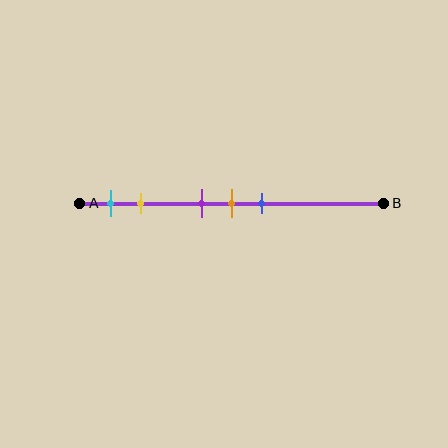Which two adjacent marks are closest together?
The purple and orange marks are the closest adjacent pair.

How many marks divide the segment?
There are 5 marks dividing the segment.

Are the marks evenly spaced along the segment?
No, the marks are not evenly spaced.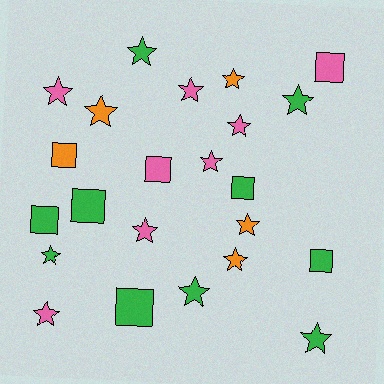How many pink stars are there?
There are 6 pink stars.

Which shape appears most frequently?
Star, with 15 objects.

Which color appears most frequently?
Green, with 10 objects.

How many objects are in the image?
There are 23 objects.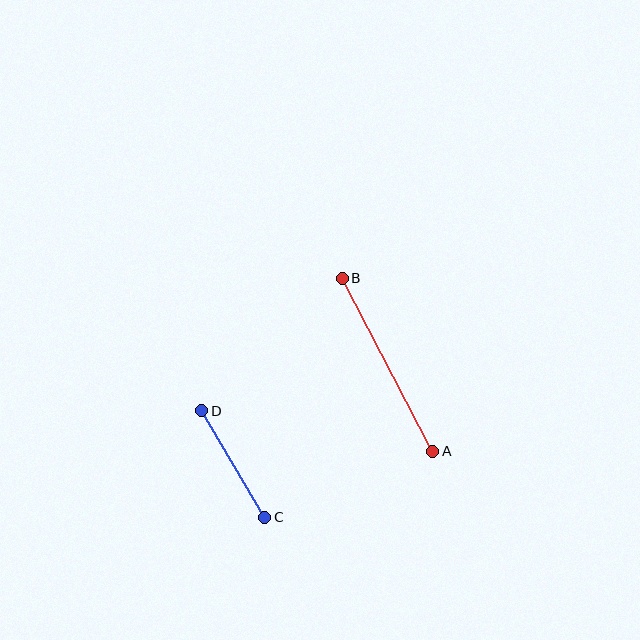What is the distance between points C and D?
The distance is approximately 124 pixels.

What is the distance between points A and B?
The distance is approximately 196 pixels.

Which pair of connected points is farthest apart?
Points A and B are farthest apart.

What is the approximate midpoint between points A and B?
The midpoint is at approximately (388, 365) pixels.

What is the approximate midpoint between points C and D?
The midpoint is at approximately (233, 464) pixels.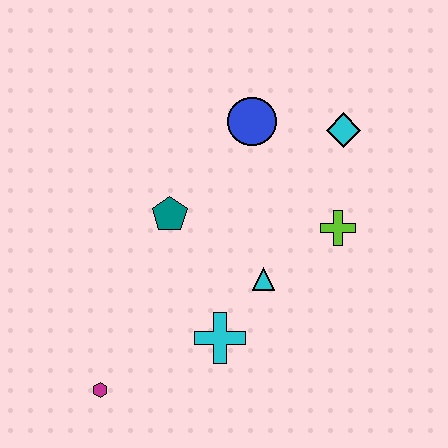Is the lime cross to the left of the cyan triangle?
No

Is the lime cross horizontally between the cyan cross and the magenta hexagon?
No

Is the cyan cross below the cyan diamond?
Yes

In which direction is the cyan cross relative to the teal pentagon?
The cyan cross is below the teal pentagon.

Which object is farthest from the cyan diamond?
The magenta hexagon is farthest from the cyan diamond.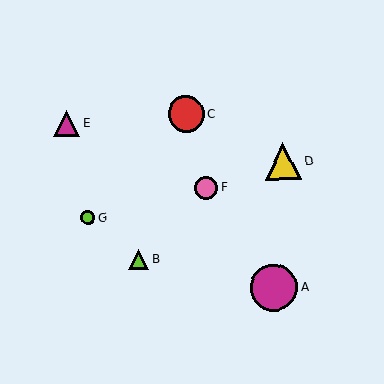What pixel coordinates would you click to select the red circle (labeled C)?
Click at (186, 114) to select the red circle C.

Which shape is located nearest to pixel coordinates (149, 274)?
The lime triangle (labeled B) at (139, 259) is nearest to that location.